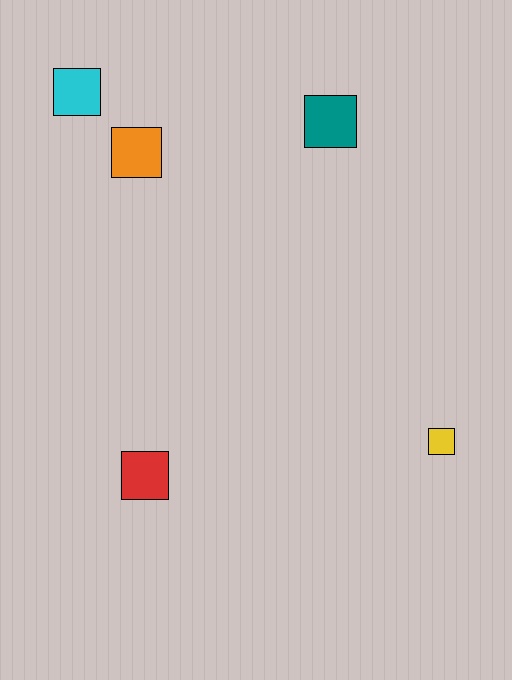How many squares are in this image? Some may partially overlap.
There are 5 squares.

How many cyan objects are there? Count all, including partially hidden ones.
There is 1 cyan object.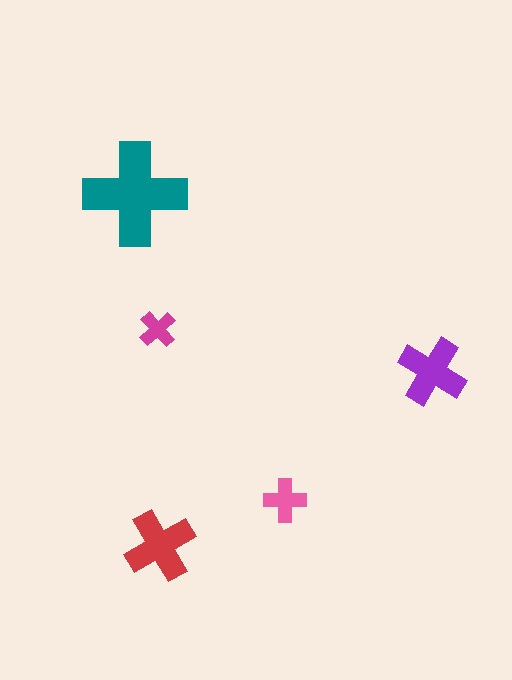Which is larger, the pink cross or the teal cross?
The teal one.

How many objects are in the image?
There are 5 objects in the image.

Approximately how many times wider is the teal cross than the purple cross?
About 1.5 times wider.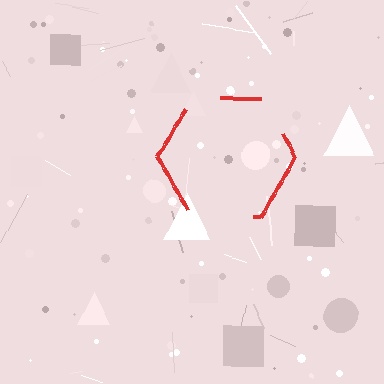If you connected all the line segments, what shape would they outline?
They would outline a hexagon.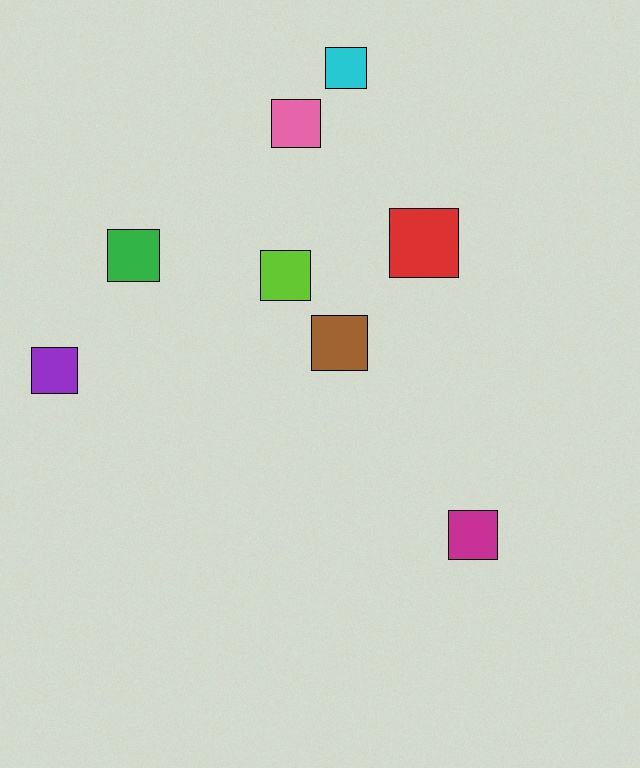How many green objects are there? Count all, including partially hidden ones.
There is 1 green object.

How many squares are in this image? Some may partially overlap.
There are 8 squares.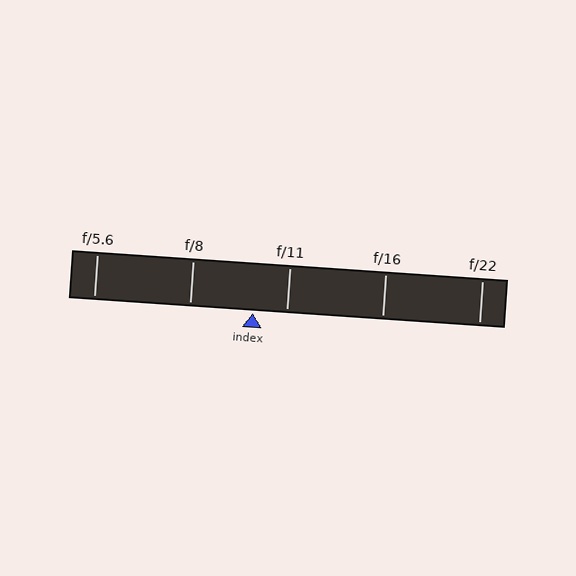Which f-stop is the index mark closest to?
The index mark is closest to f/11.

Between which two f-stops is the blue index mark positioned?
The index mark is between f/8 and f/11.